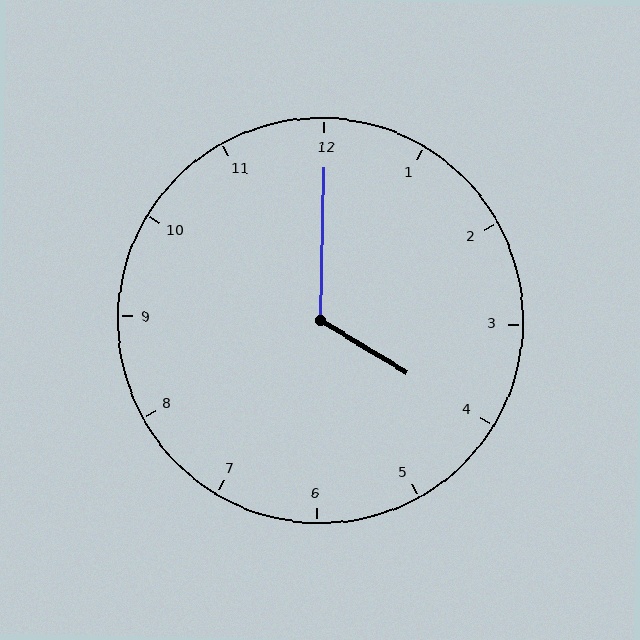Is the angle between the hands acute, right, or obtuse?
It is obtuse.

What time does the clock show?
4:00.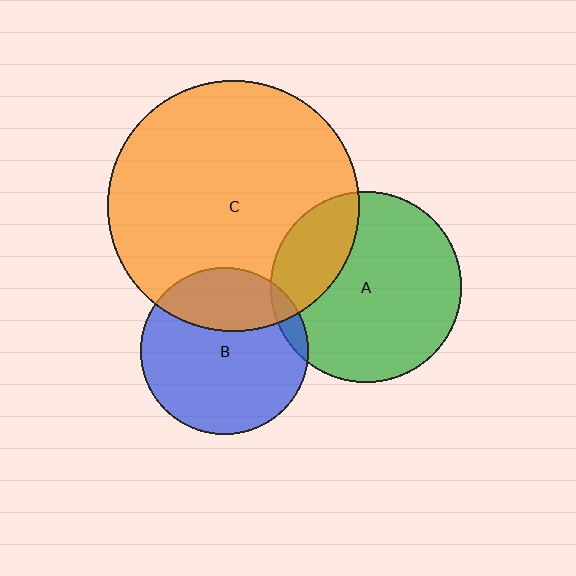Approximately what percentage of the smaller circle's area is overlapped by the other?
Approximately 30%.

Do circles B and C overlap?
Yes.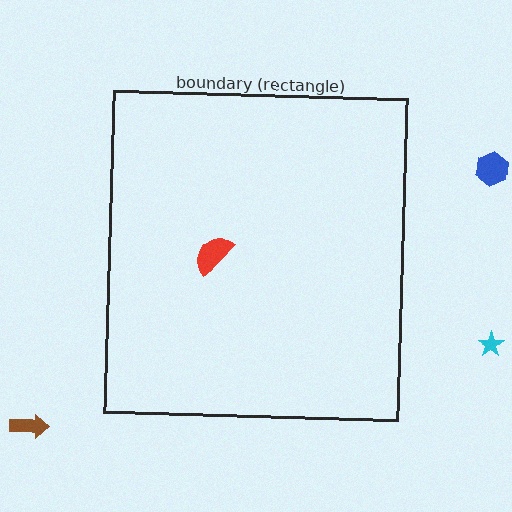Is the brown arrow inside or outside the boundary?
Outside.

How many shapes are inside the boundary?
1 inside, 3 outside.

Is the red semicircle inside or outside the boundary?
Inside.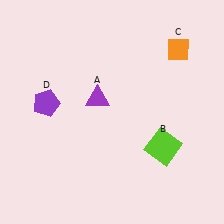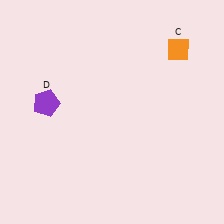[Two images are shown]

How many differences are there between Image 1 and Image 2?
There are 2 differences between the two images.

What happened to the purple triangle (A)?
The purple triangle (A) was removed in Image 2. It was in the top-left area of Image 1.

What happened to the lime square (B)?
The lime square (B) was removed in Image 2. It was in the bottom-right area of Image 1.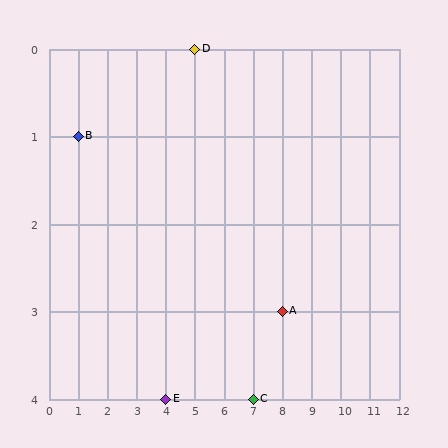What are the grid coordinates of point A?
Point A is at grid coordinates (8, 3).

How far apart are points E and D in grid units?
Points E and D are 1 column and 4 rows apart (about 4.1 grid units diagonally).